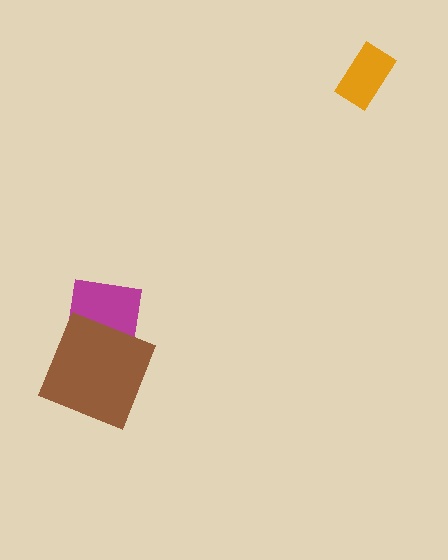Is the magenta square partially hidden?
Yes, it is partially covered by another shape.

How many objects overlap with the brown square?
1 object overlaps with the brown square.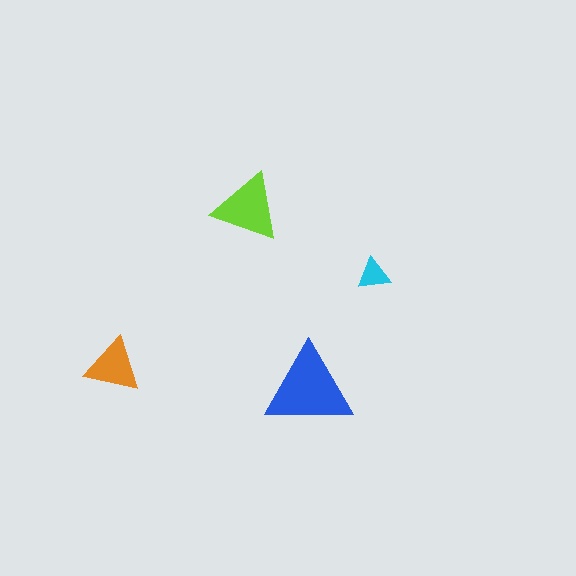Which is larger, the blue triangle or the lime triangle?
The blue one.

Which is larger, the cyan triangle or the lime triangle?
The lime one.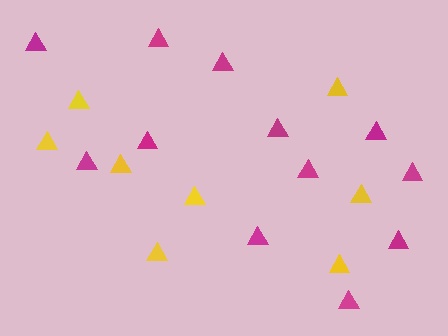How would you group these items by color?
There are 2 groups: one group of magenta triangles (12) and one group of yellow triangles (8).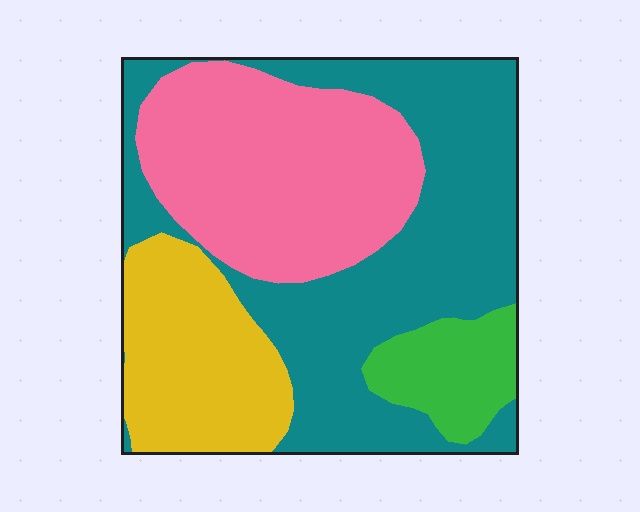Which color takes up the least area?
Green, at roughly 10%.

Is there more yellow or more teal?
Teal.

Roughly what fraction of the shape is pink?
Pink takes up about one third (1/3) of the shape.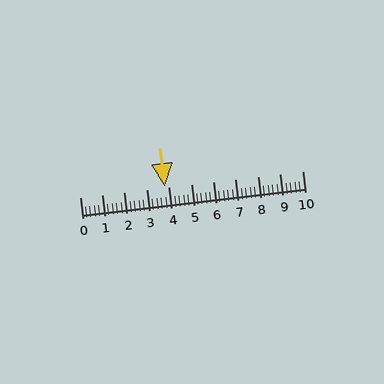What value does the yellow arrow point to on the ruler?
The yellow arrow points to approximately 3.8.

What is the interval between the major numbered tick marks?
The major tick marks are spaced 1 units apart.